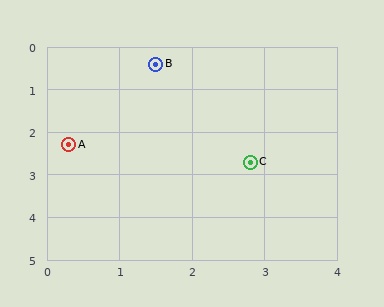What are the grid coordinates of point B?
Point B is at approximately (1.5, 0.4).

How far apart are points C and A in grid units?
Points C and A are about 2.5 grid units apart.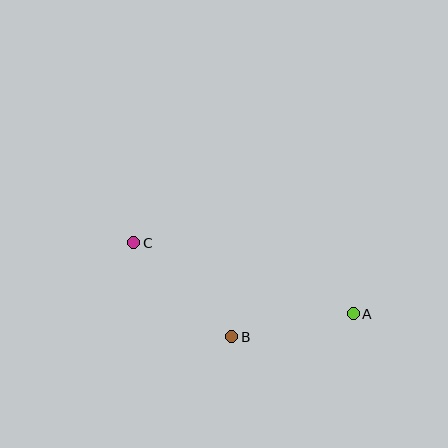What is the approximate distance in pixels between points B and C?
The distance between B and C is approximately 136 pixels.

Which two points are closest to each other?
Points A and B are closest to each other.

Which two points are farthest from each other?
Points A and C are farthest from each other.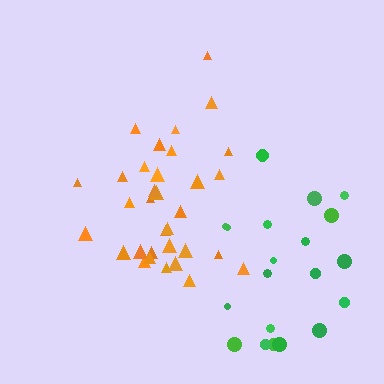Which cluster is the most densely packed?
Orange.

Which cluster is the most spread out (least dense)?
Green.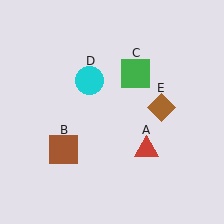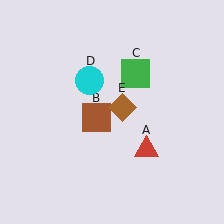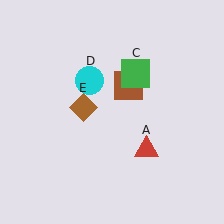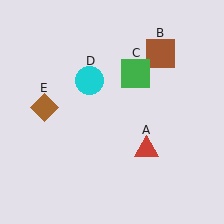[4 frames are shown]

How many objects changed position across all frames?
2 objects changed position: brown square (object B), brown diamond (object E).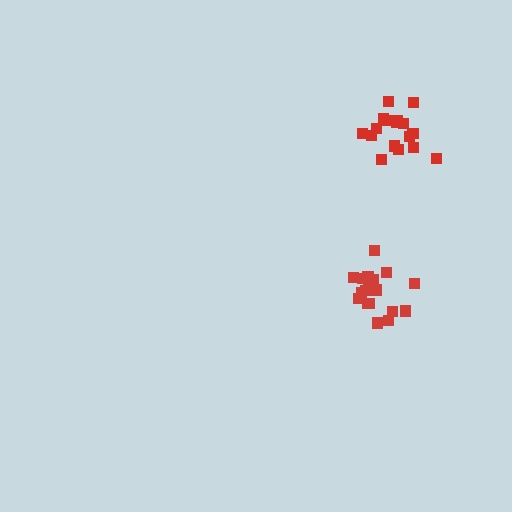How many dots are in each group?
Group 1: 18 dots, Group 2: 18 dots (36 total).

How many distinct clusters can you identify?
There are 2 distinct clusters.